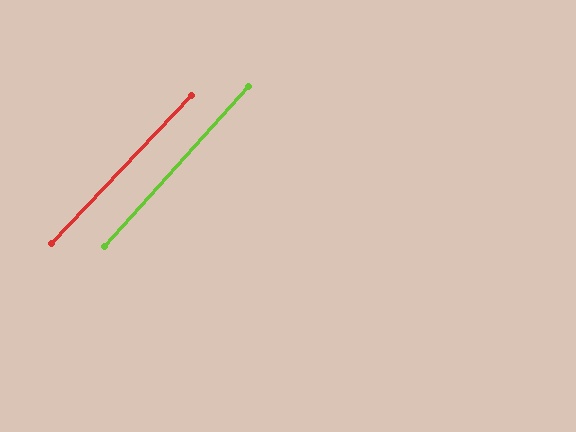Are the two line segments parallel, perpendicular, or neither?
Parallel — their directions differ by only 1.3°.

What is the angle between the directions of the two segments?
Approximately 1 degree.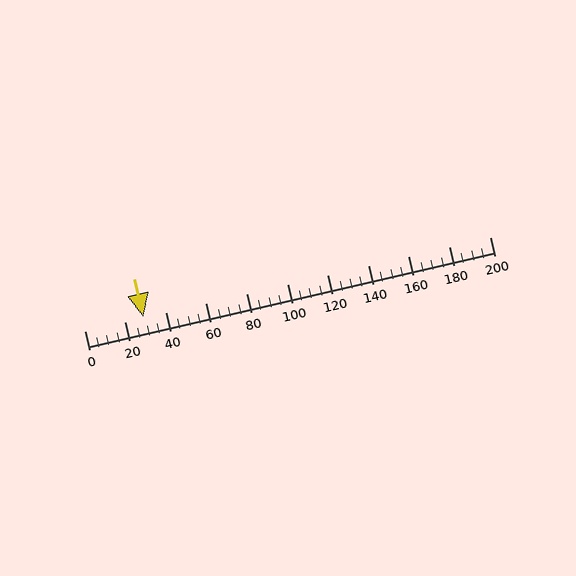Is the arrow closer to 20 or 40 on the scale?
The arrow is closer to 20.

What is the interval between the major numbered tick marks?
The major tick marks are spaced 20 units apart.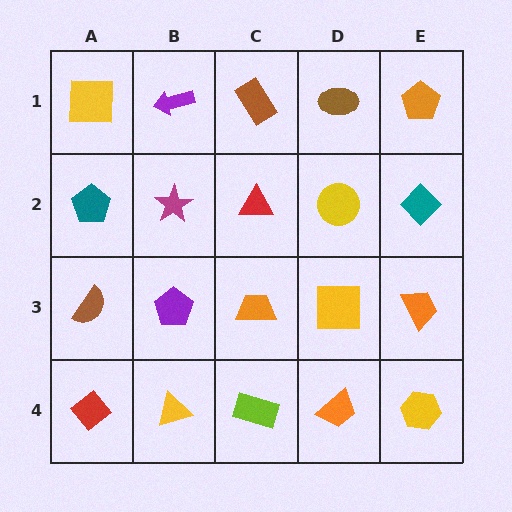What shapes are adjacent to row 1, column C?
A red triangle (row 2, column C), a purple arrow (row 1, column B), a brown ellipse (row 1, column D).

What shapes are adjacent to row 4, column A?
A brown semicircle (row 3, column A), a yellow triangle (row 4, column B).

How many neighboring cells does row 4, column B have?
3.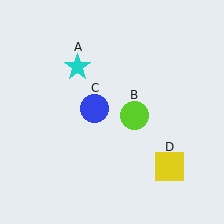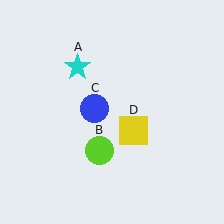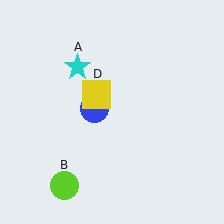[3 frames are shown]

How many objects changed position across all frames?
2 objects changed position: lime circle (object B), yellow square (object D).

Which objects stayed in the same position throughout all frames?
Cyan star (object A) and blue circle (object C) remained stationary.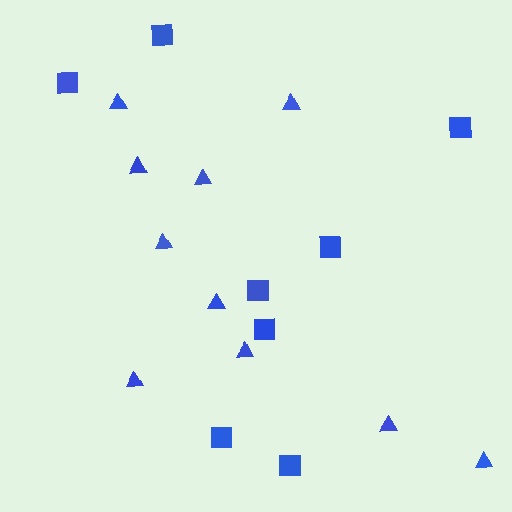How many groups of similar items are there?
There are 2 groups: one group of triangles (10) and one group of squares (8).